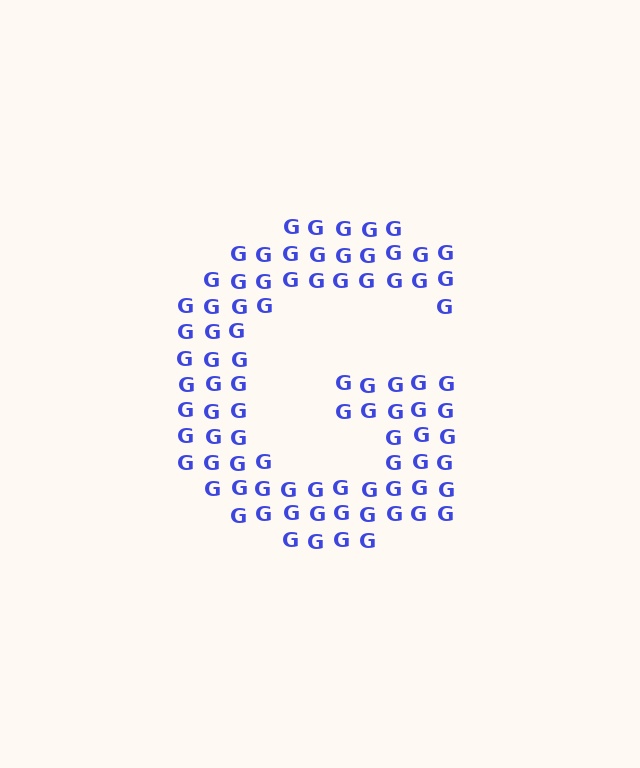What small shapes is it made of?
It is made of small letter G's.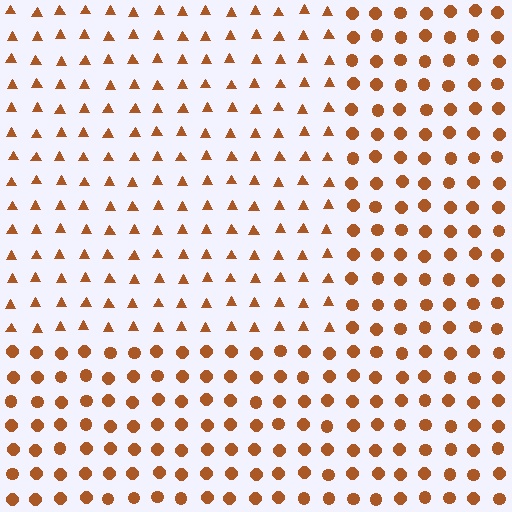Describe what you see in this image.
The image is filled with small brown elements arranged in a uniform grid. A rectangle-shaped region contains triangles, while the surrounding area contains circles. The boundary is defined purely by the change in element shape.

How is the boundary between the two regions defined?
The boundary is defined by a change in element shape: triangles inside vs. circles outside. All elements share the same color and spacing.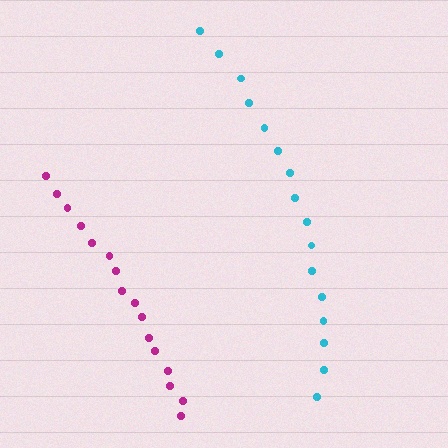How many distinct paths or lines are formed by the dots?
There are 2 distinct paths.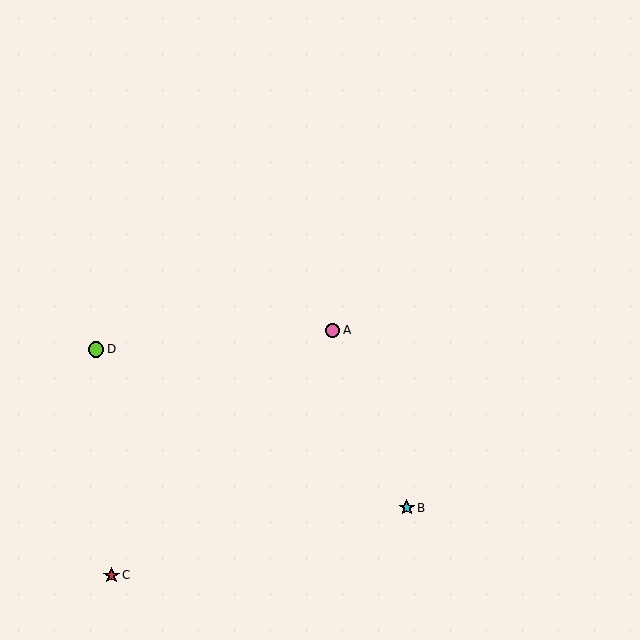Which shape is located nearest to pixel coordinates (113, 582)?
The red star (labeled C) at (112, 576) is nearest to that location.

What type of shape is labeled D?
Shape D is a lime circle.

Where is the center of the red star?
The center of the red star is at (112, 576).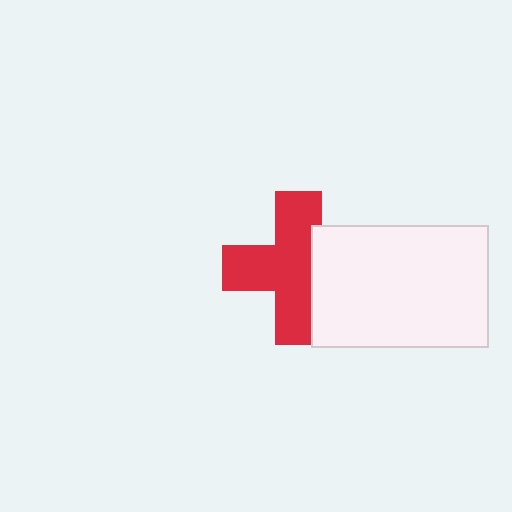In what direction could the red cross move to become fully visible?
The red cross could move left. That would shift it out from behind the white rectangle entirely.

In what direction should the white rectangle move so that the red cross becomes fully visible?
The white rectangle should move right. That is the shortest direction to clear the overlap and leave the red cross fully visible.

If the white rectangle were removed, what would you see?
You would see the complete red cross.